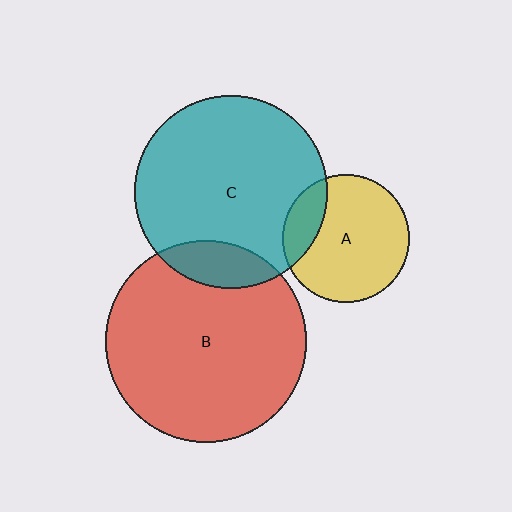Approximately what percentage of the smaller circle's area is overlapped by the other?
Approximately 15%.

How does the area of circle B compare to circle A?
Approximately 2.5 times.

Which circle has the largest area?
Circle B (red).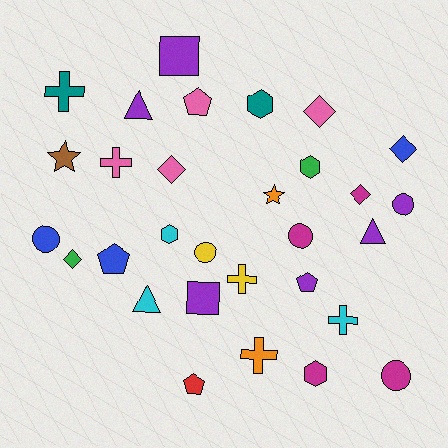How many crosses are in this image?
There are 5 crosses.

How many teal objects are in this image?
There are 2 teal objects.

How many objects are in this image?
There are 30 objects.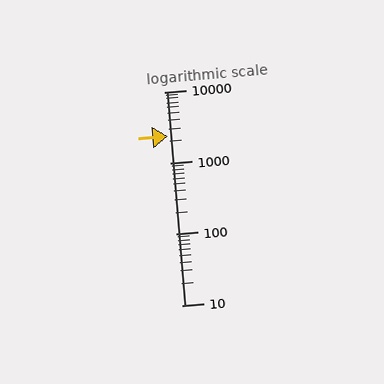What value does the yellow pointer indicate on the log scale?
The pointer indicates approximately 2400.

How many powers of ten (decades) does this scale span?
The scale spans 3 decades, from 10 to 10000.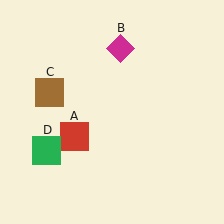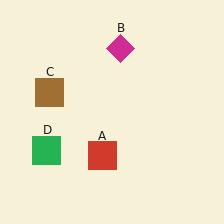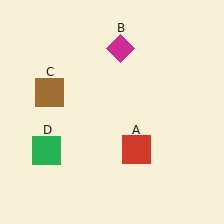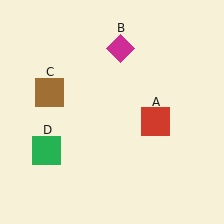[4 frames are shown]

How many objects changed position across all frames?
1 object changed position: red square (object A).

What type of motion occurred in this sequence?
The red square (object A) rotated counterclockwise around the center of the scene.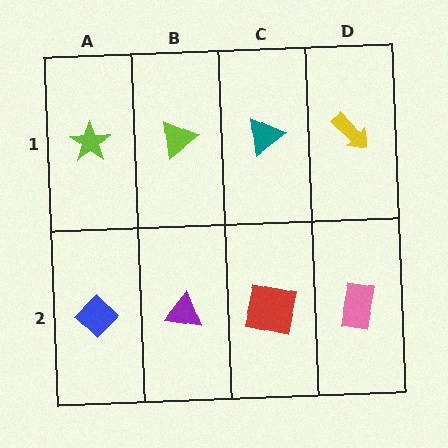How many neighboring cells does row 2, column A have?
2.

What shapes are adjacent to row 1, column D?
A pink rectangle (row 2, column D), a teal triangle (row 1, column C).